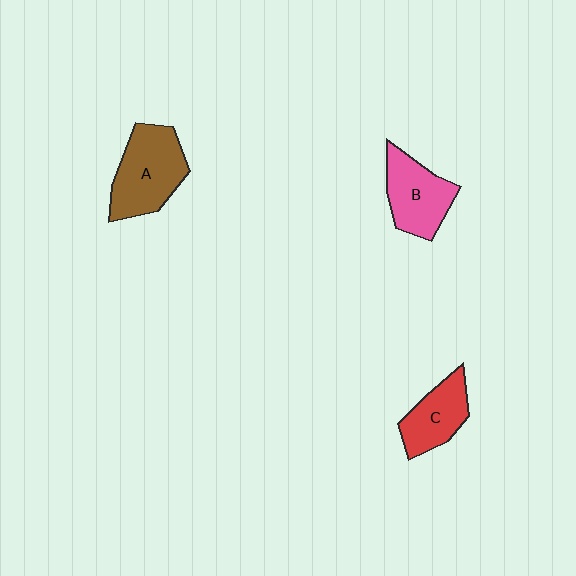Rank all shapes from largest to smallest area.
From largest to smallest: A (brown), B (pink), C (red).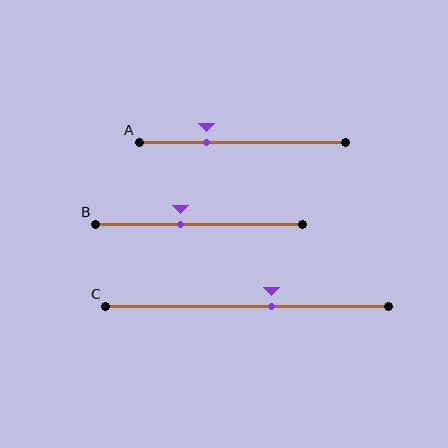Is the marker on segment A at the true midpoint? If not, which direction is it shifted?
No, the marker on segment A is shifted to the left by about 18% of the segment length.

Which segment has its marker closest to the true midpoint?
Segment C has its marker closest to the true midpoint.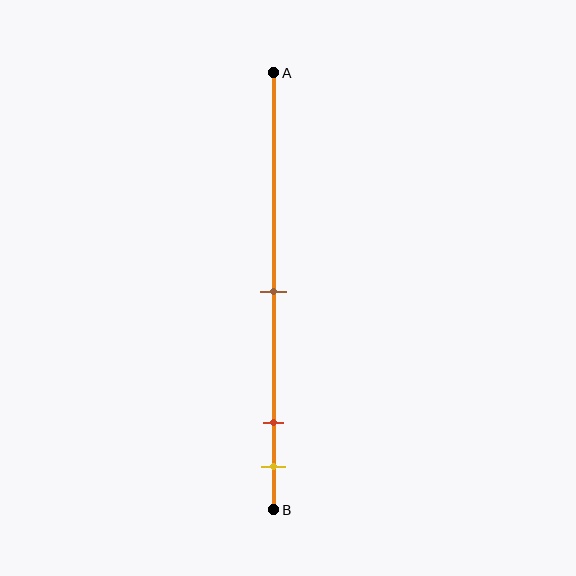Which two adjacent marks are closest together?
The red and yellow marks are the closest adjacent pair.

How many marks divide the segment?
There are 3 marks dividing the segment.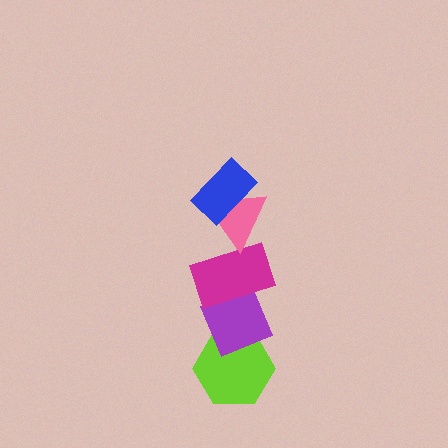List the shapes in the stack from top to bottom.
From top to bottom: the blue rectangle, the pink triangle, the magenta rectangle, the purple diamond, the lime hexagon.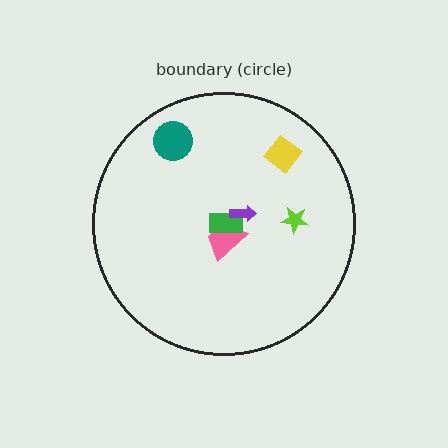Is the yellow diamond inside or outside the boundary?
Inside.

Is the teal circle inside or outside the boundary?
Inside.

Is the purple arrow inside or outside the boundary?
Inside.